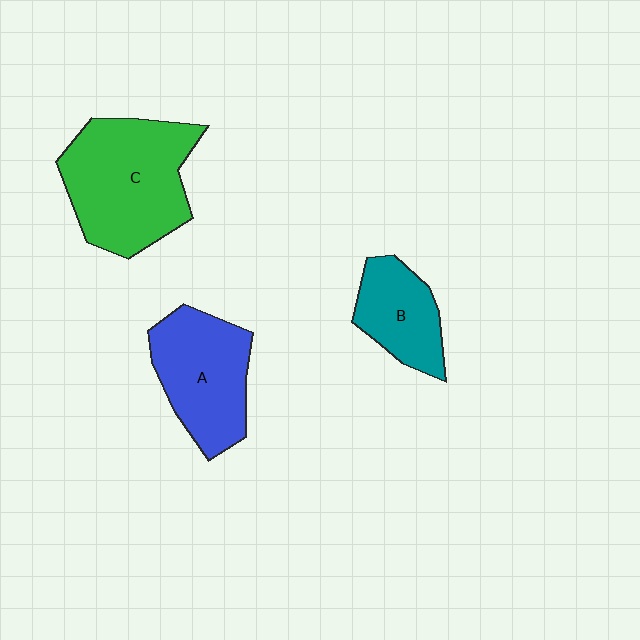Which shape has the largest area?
Shape C (green).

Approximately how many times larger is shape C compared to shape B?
Approximately 2.0 times.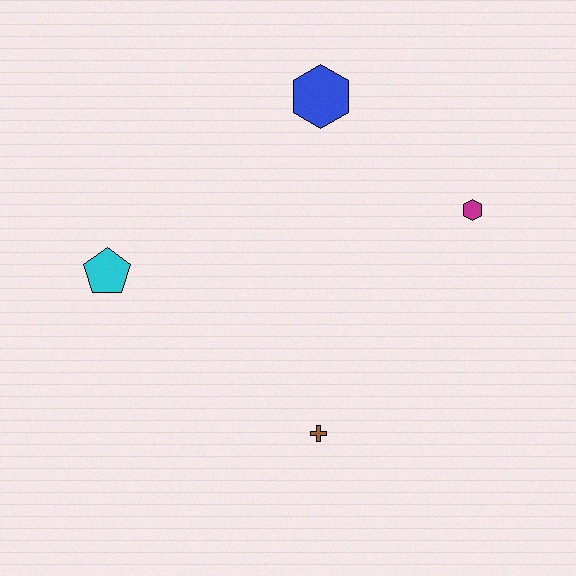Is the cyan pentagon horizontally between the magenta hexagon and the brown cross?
No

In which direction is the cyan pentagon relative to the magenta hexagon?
The cyan pentagon is to the left of the magenta hexagon.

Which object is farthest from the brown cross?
The blue hexagon is farthest from the brown cross.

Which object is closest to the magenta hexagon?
The blue hexagon is closest to the magenta hexagon.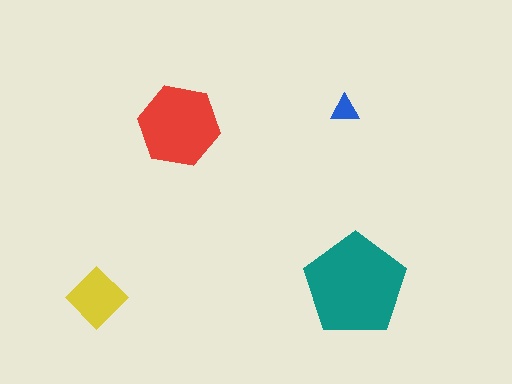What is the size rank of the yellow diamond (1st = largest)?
3rd.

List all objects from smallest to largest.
The blue triangle, the yellow diamond, the red hexagon, the teal pentagon.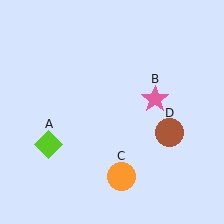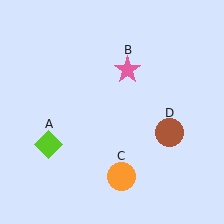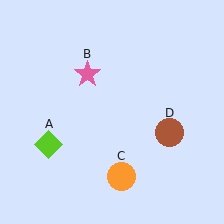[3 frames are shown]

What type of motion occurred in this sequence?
The pink star (object B) rotated counterclockwise around the center of the scene.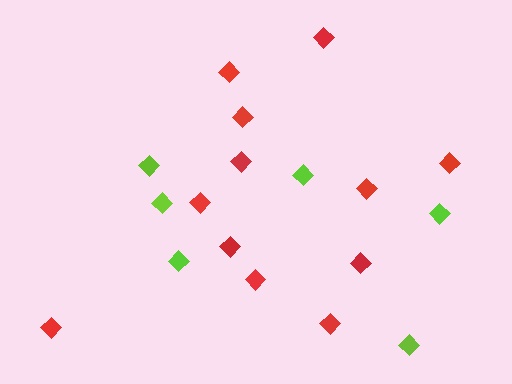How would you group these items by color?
There are 2 groups: one group of lime diamonds (6) and one group of red diamonds (12).